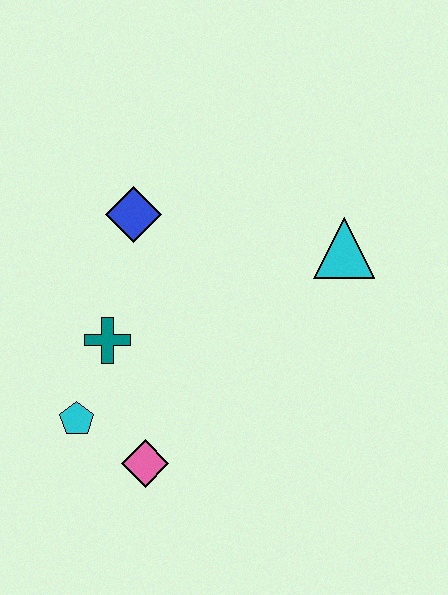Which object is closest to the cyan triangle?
The blue diamond is closest to the cyan triangle.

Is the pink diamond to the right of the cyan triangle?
No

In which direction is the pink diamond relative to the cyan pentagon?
The pink diamond is to the right of the cyan pentagon.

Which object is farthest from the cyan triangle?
The cyan pentagon is farthest from the cyan triangle.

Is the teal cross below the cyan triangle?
Yes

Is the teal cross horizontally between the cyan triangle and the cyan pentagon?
Yes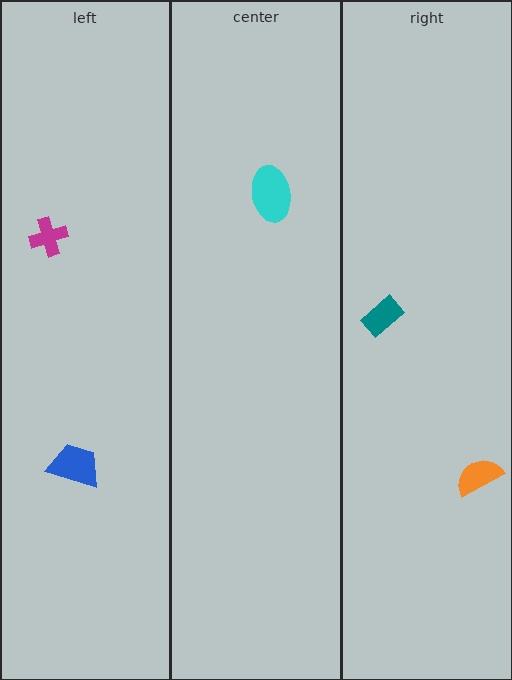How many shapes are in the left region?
2.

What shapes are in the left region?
The magenta cross, the blue trapezoid.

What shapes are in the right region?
The teal rectangle, the orange semicircle.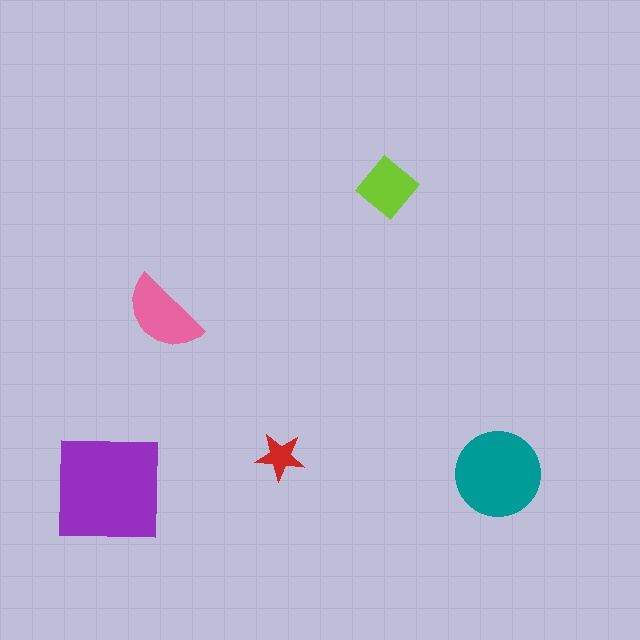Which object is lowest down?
The purple square is bottommost.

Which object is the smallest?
The red star.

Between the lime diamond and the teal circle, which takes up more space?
The teal circle.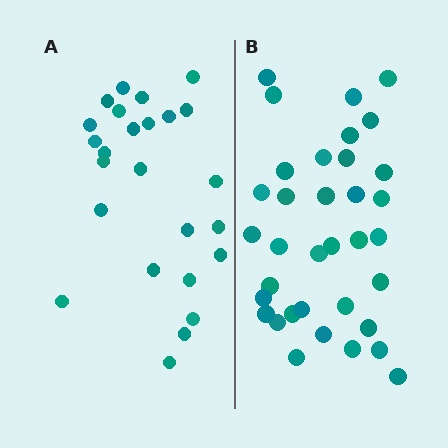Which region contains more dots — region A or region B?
Region B (the right region) has more dots.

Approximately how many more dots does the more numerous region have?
Region B has roughly 10 or so more dots than region A.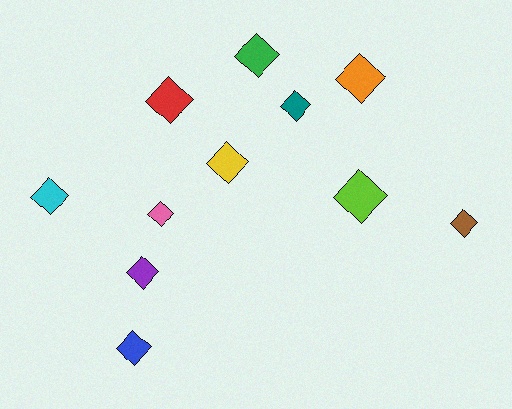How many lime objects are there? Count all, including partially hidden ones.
There is 1 lime object.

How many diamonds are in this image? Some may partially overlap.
There are 11 diamonds.